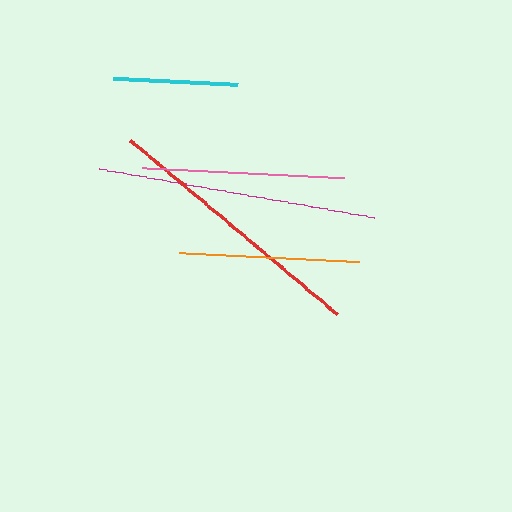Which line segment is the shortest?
The cyan line is the shortest at approximately 125 pixels.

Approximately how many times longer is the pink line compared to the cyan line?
The pink line is approximately 1.6 times the length of the cyan line.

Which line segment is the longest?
The magenta line is the longest at approximately 279 pixels.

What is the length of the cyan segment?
The cyan segment is approximately 125 pixels long.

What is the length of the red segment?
The red segment is approximately 271 pixels long.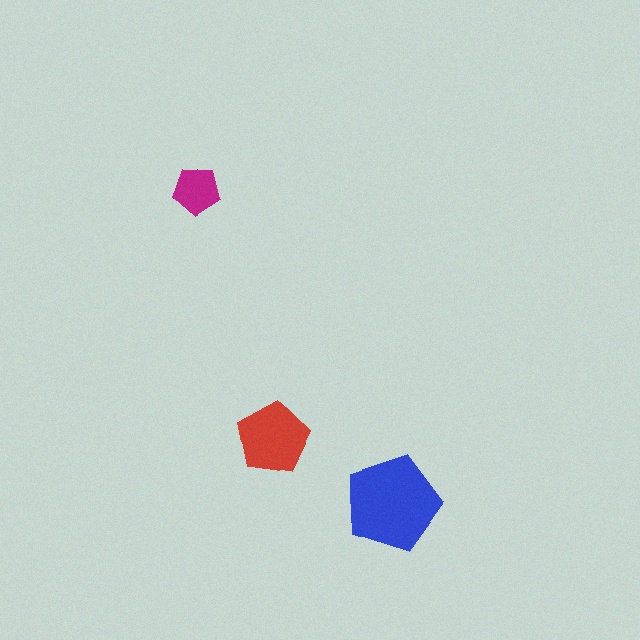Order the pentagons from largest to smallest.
the blue one, the red one, the magenta one.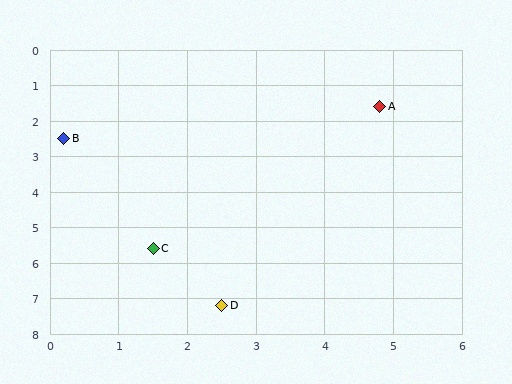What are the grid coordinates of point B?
Point B is at approximately (0.2, 2.5).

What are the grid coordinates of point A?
Point A is at approximately (4.8, 1.6).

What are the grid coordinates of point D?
Point D is at approximately (2.5, 7.2).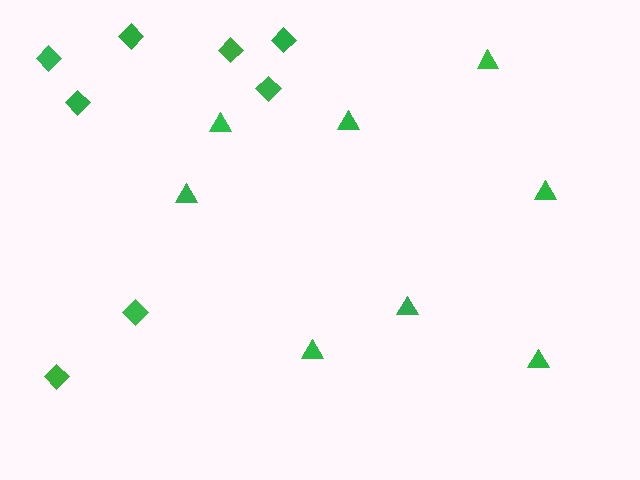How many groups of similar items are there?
There are 2 groups: one group of diamonds (8) and one group of triangles (8).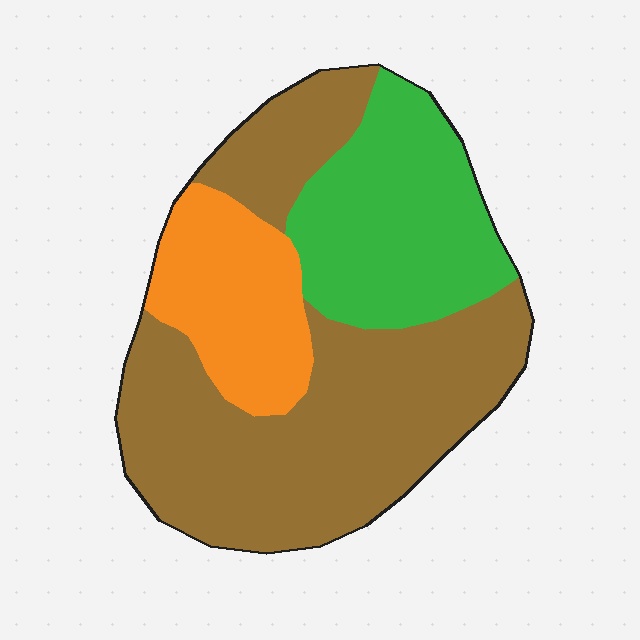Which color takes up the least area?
Orange, at roughly 20%.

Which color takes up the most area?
Brown, at roughly 55%.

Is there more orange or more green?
Green.